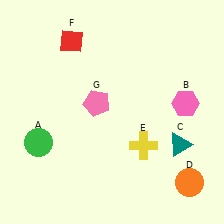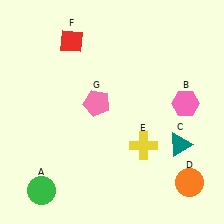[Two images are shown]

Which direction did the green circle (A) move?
The green circle (A) moved down.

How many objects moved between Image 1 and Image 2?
1 object moved between the two images.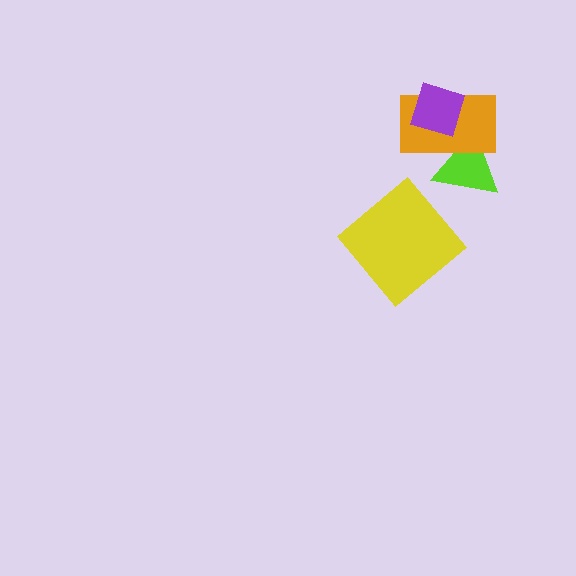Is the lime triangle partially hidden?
Yes, it is partially covered by another shape.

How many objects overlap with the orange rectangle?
2 objects overlap with the orange rectangle.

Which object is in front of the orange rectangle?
The purple diamond is in front of the orange rectangle.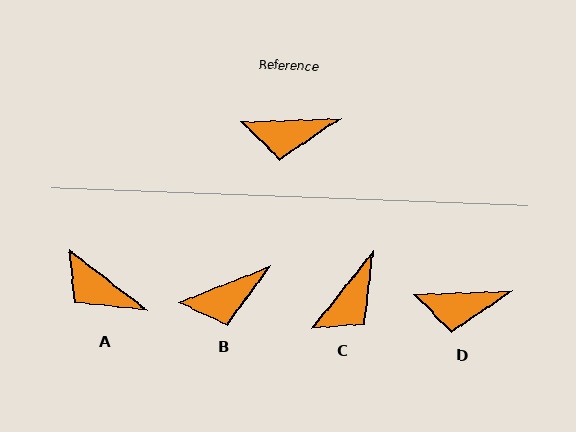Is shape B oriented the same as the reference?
No, it is off by about 20 degrees.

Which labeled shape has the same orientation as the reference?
D.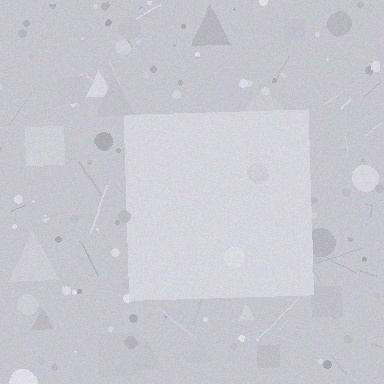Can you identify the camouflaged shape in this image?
The camouflaged shape is a square.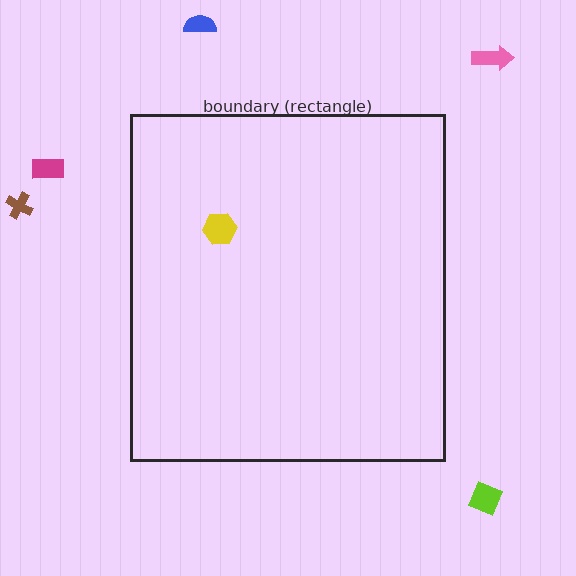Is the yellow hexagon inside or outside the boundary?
Inside.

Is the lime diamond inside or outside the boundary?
Outside.